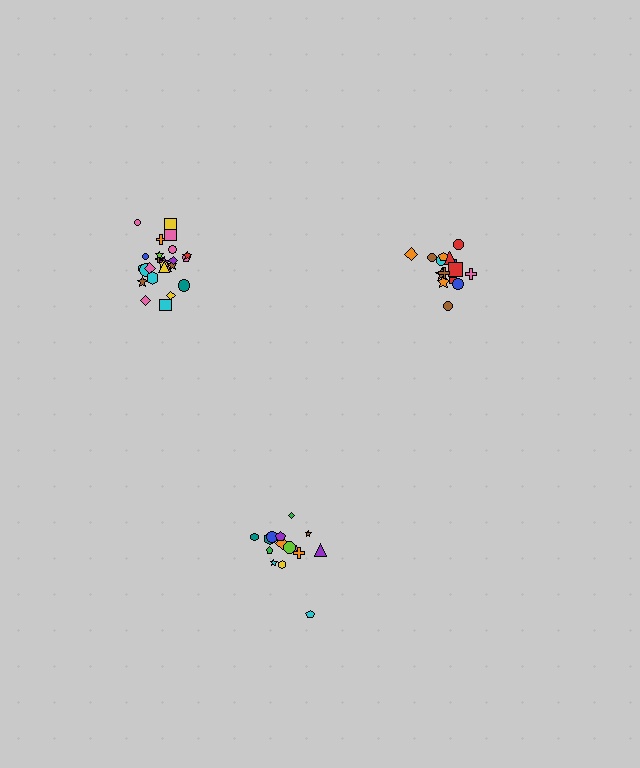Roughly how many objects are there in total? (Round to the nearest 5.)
Roughly 55 objects in total.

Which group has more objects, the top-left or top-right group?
The top-left group.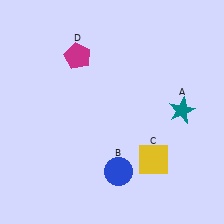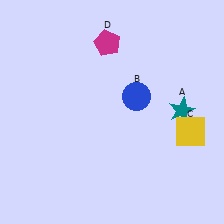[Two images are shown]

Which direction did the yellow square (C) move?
The yellow square (C) moved right.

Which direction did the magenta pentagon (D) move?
The magenta pentagon (D) moved right.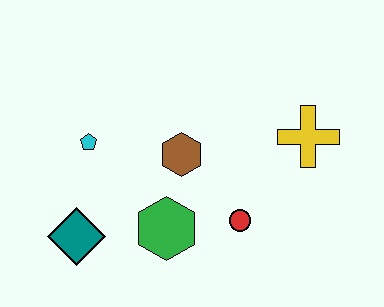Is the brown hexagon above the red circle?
Yes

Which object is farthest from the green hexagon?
The yellow cross is farthest from the green hexagon.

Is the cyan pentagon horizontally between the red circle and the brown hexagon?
No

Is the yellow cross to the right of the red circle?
Yes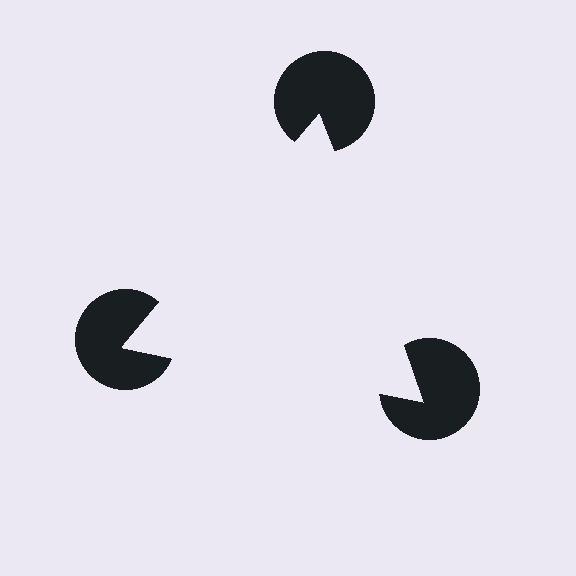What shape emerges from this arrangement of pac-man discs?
An illusory triangle — its edges are inferred from the aligned wedge cuts in the pac-man discs, not physically drawn.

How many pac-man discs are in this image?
There are 3 — one at each vertex of the illusory triangle.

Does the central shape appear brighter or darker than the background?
It typically appears slightly brighter than the background, even though no actual brightness change is drawn.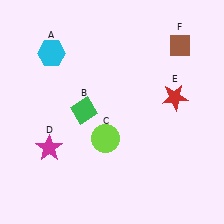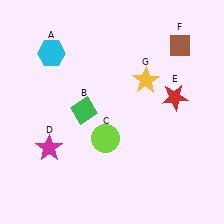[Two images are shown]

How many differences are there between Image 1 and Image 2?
There is 1 difference between the two images.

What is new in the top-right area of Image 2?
A yellow star (G) was added in the top-right area of Image 2.